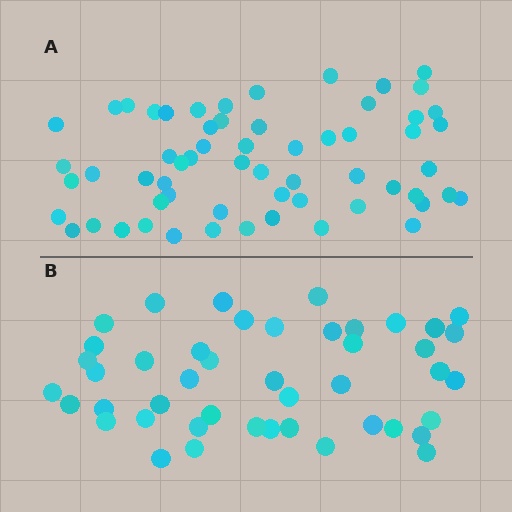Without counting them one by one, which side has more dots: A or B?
Region A (the top region) has more dots.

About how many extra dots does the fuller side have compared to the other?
Region A has approximately 15 more dots than region B.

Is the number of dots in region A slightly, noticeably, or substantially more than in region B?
Region A has noticeably more, but not dramatically so. The ratio is roughly 1.3 to 1.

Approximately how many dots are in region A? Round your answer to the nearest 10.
About 60 dots.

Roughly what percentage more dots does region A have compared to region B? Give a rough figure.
About 35% more.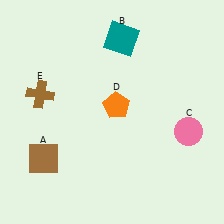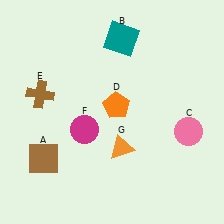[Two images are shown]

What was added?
A magenta circle (F), an orange triangle (G) were added in Image 2.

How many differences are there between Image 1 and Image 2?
There are 2 differences between the two images.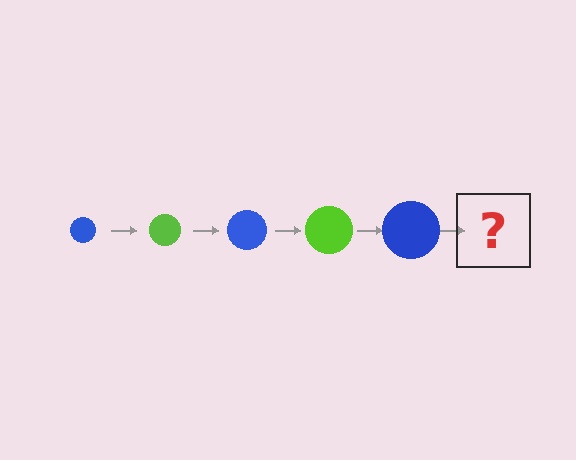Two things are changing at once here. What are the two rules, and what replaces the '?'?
The two rules are that the circle grows larger each step and the color cycles through blue and lime. The '?' should be a lime circle, larger than the previous one.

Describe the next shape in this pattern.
It should be a lime circle, larger than the previous one.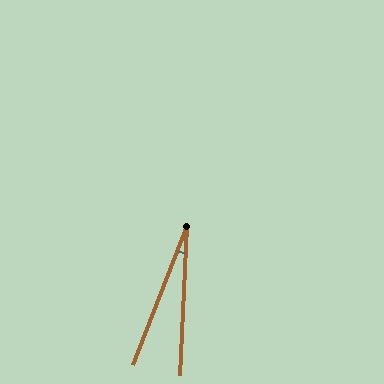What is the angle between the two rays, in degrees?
Approximately 18 degrees.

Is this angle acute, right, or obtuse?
It is acute.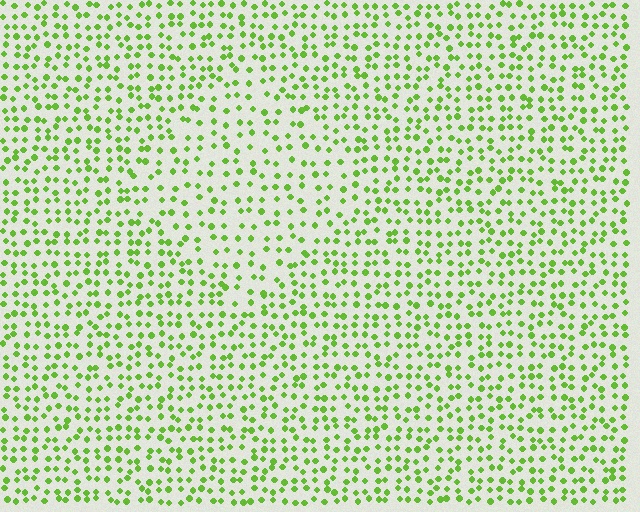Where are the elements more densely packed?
The elements are more densely packed outside the diamond boundary.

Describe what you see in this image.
The image contains small lime elements arranged at two different densities. A diamond-shaped region is visible where the elements are less densely packed than the surrounding area.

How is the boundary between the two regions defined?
The boundary is defined by a change in element density (approximately 1.6x ratio). All elements are the same color, size, and shape.